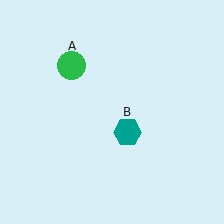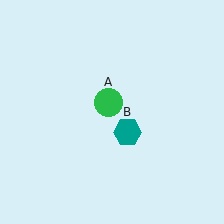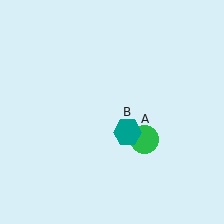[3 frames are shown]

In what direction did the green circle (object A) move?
The green circle (object A) moved down and to the right.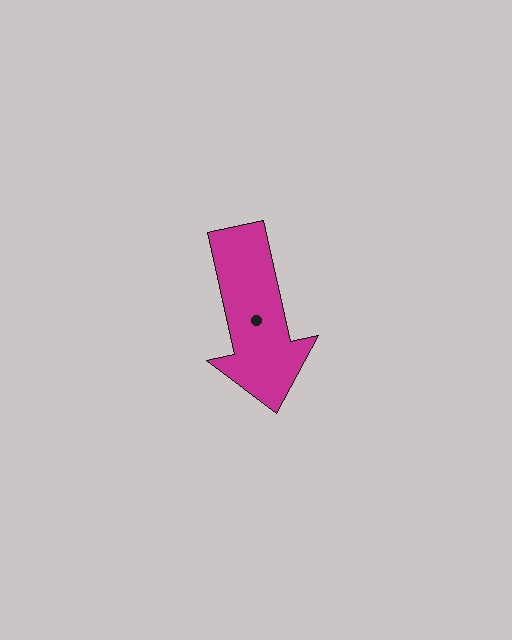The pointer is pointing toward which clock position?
Roughly 6 o'clock.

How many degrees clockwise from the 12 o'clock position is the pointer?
Approximately 168 degrees.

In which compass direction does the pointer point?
South.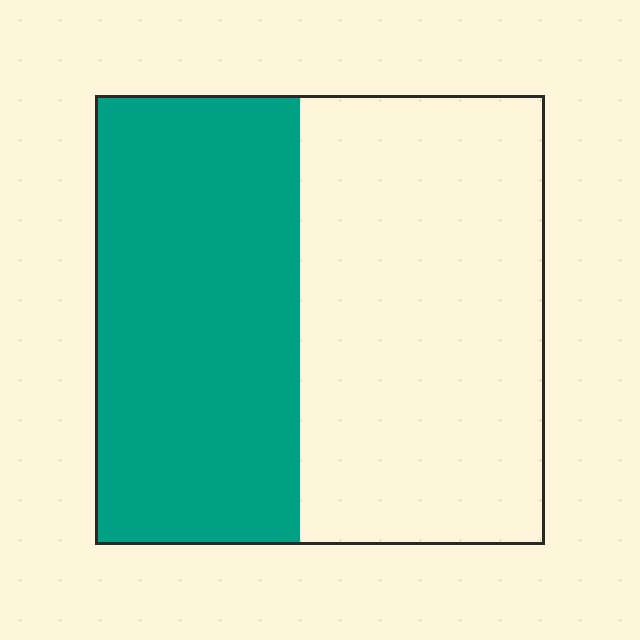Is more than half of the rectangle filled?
No.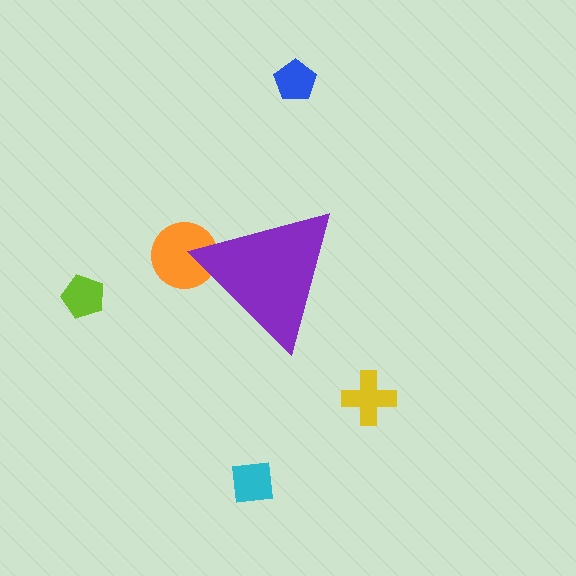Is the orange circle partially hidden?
Yes, the orange circle is partially hidden behind the purple triangle.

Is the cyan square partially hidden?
No, the cyan square is fully visible.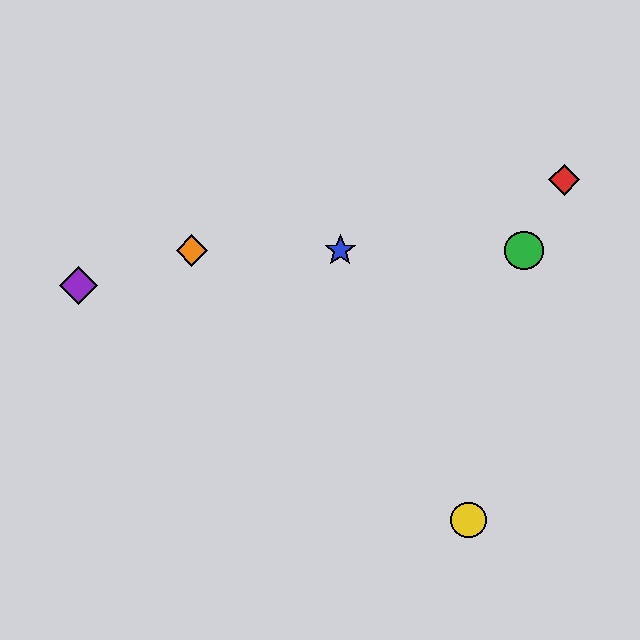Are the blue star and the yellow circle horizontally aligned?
No, the blue star is at y≈250 and the yellow circle is at y≈520.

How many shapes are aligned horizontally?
3 shapes (the blue star, the green circle, the orange diamond) are aligned horizontally.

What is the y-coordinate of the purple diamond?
The purple diamond is at y≈286.